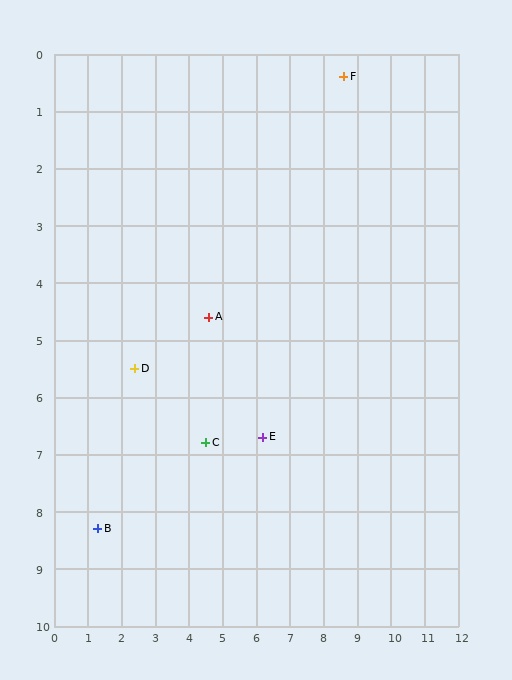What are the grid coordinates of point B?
Point B is at approximately (1.3, 8.3).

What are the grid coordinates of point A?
Point A is at approximately (4.6, 4.6).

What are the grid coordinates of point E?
Point E is at approximately (6.2, 6.7).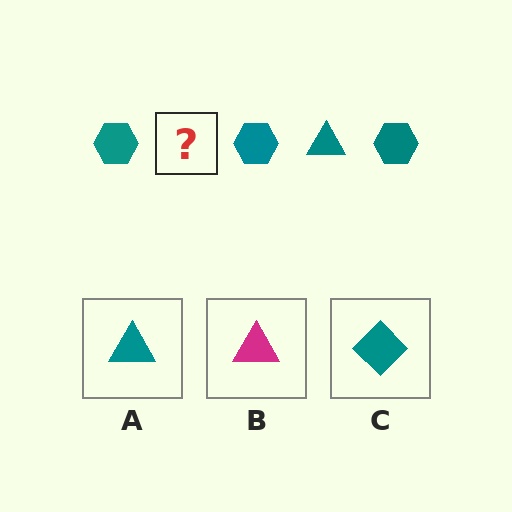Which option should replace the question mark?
Option A.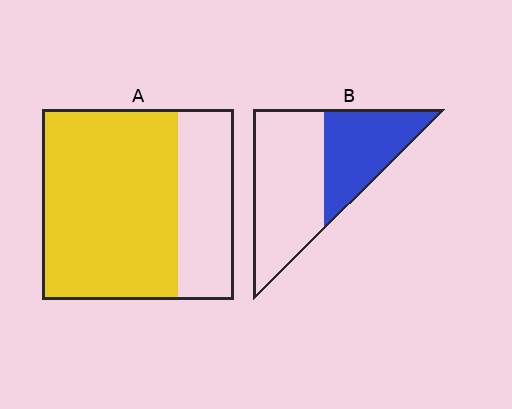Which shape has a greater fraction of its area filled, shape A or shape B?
Shape A.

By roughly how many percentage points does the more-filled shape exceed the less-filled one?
By roughly 30 percentage points (A over B).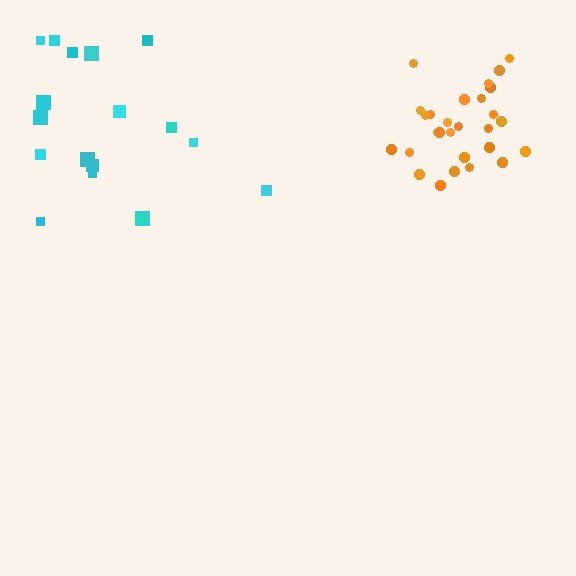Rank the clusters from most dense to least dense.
orange, cyan.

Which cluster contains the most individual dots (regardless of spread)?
Orange (28).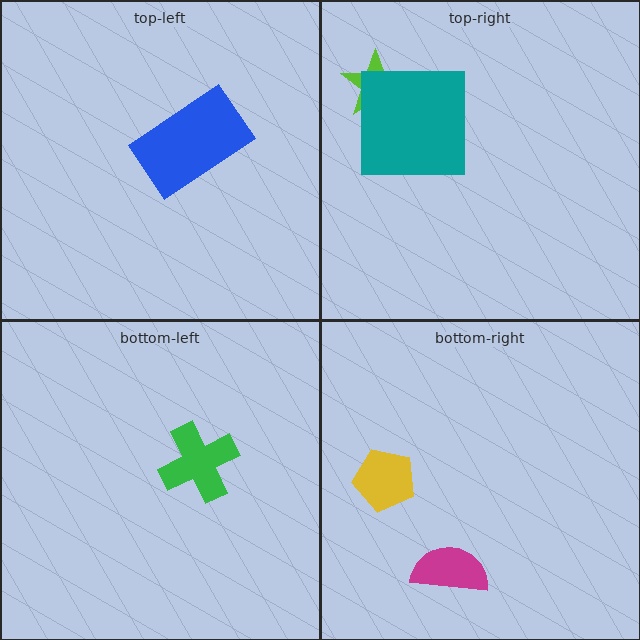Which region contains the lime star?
The top-right region.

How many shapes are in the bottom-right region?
2.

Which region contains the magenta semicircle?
The bottom-right region.